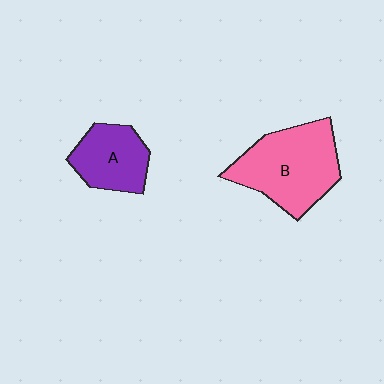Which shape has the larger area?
Shape B (pink).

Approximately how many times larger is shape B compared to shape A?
Approximately 1.6 times.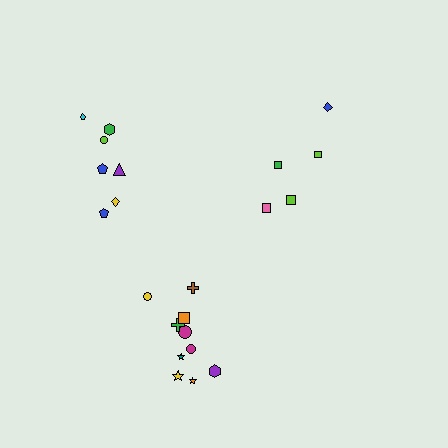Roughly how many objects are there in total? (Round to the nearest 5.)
Roughly 20 objects in total.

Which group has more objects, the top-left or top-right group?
The top-left group.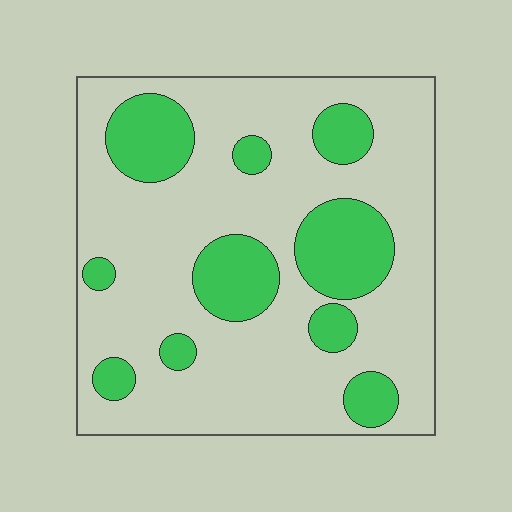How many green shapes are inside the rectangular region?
10.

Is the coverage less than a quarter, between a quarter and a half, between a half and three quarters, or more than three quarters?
Between a quarter and a half.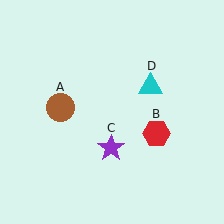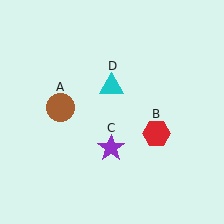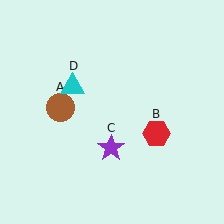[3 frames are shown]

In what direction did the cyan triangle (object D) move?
The cyan triangle (object D) moved left.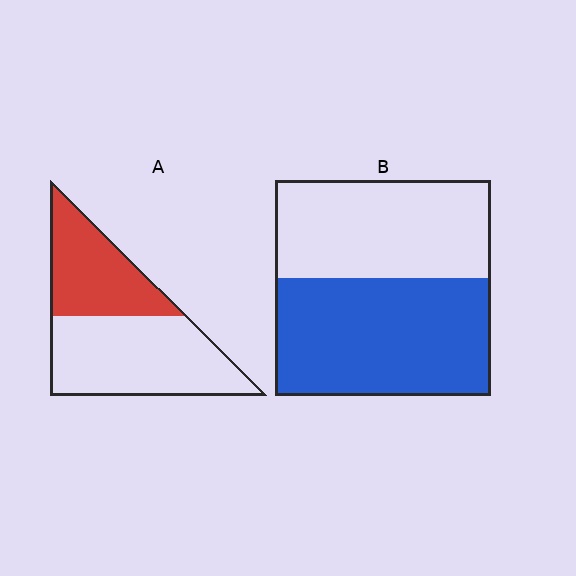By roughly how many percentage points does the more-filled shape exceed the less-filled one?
By roughly 15 percentage points (B over A).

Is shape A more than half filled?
No.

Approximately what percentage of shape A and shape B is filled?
A is approximately 40% and B is approximately 55%.